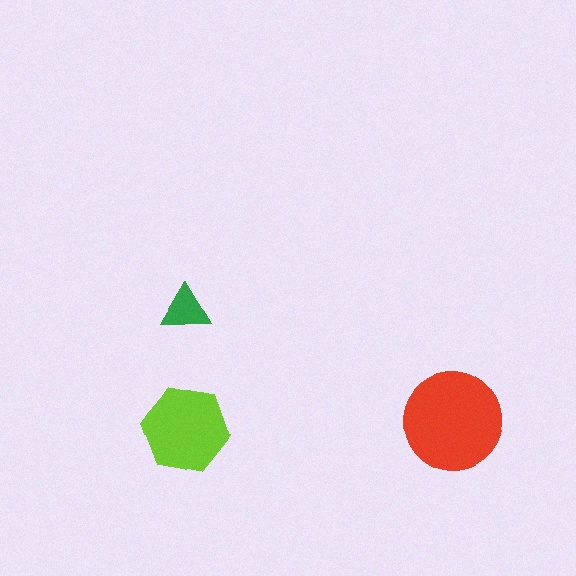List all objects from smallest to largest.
The green triangle, the lime hexagon, the red circle.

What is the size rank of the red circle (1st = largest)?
1st.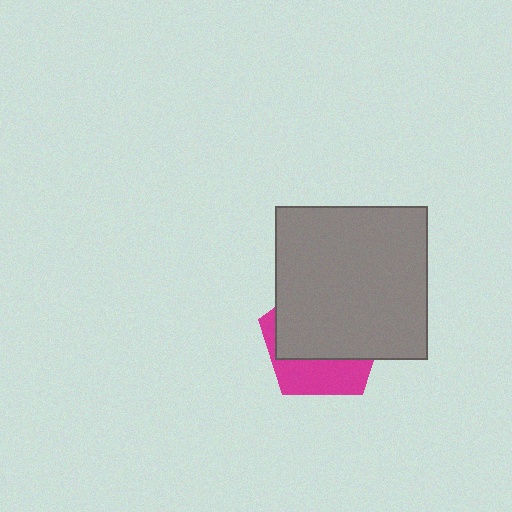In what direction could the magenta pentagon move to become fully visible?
The magenta pentagon could move down. That would shift it out from behind the gray square entirely.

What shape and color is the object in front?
The object in front is a gray square.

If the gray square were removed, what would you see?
You would see the complete magenta pentagon.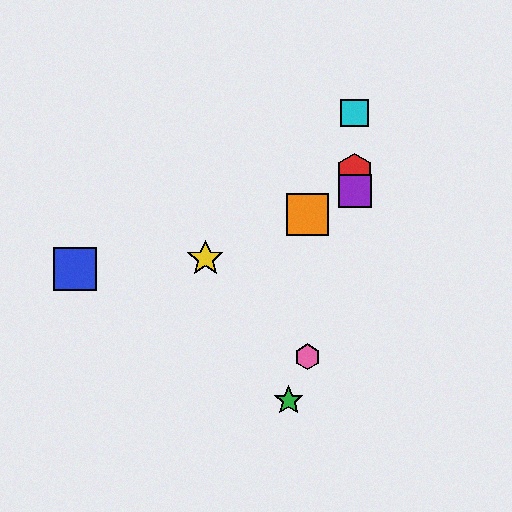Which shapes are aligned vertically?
The red hexagon, the purple square, the cyan square are aligned vertically.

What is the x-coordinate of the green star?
The green star is at x≈289.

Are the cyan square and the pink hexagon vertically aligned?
No, the cyan square is at x≈355 and the pink hexagon is at x≈307.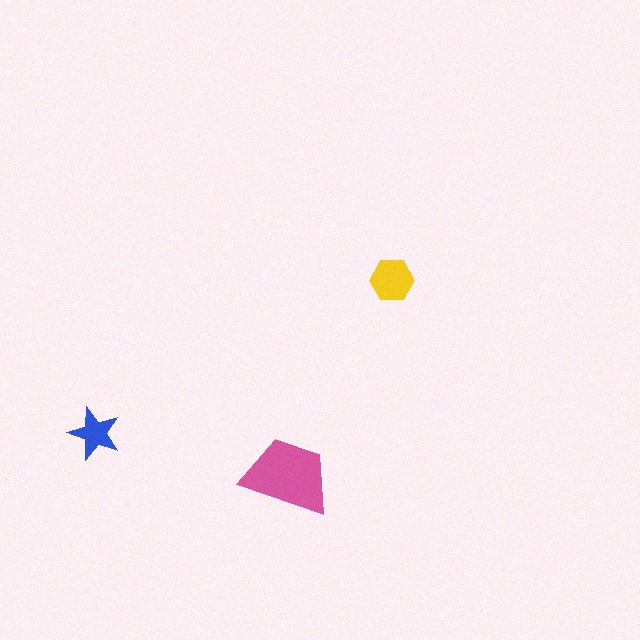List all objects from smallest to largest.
The blue star, the yellow hexagon, the pink trapezoid.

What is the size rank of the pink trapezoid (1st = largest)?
1st.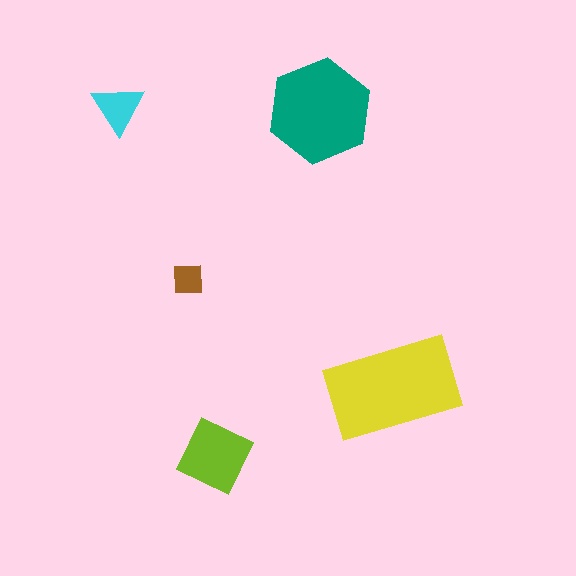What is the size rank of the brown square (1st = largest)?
5th.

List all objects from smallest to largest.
The brown square, the cyan triangle, the lime square, the teal hexagon, the yellow rectangle.